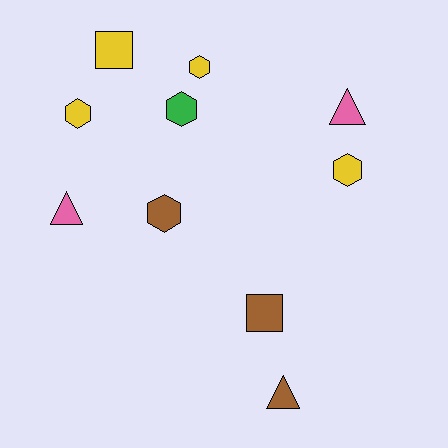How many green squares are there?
There are no green squares.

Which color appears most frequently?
Yellow, with 4 objects.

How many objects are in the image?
There are 10 objects.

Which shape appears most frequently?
Hexagon, with 5 objects.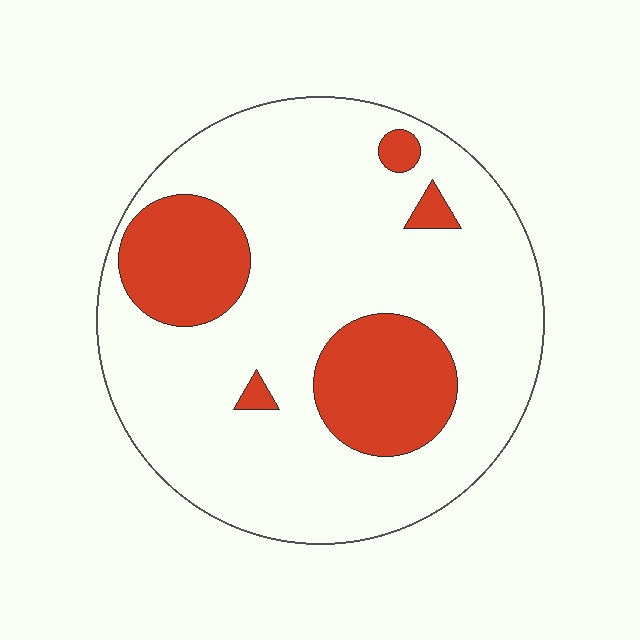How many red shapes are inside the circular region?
5.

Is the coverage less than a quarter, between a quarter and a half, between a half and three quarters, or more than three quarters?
Less than a quarter.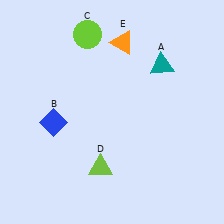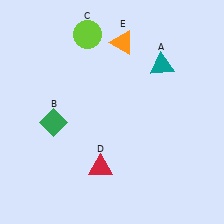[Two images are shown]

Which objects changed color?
B changed from blue to green. D changed from lime to red.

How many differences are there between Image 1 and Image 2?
There are 2 differences between the two images.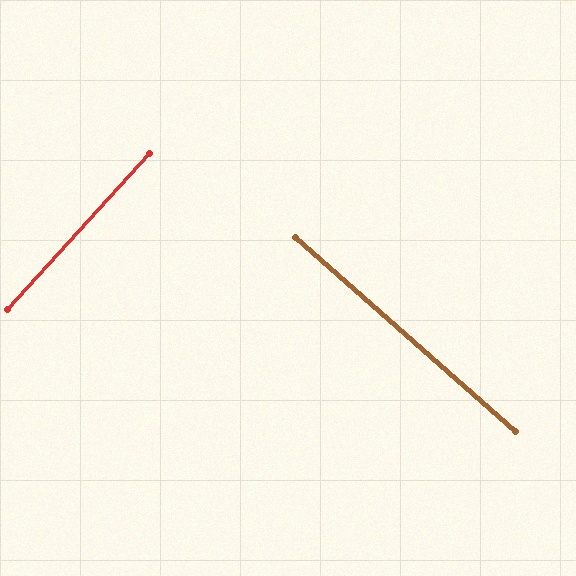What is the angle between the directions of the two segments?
Approximately 89 degrees.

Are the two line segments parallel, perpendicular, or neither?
Perpendicular — they meet at approximately 89°.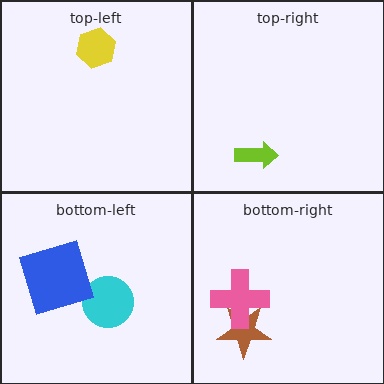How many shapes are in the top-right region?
1.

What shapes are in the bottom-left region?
The cyan circle, the blue square.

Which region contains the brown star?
The bottom-right region.